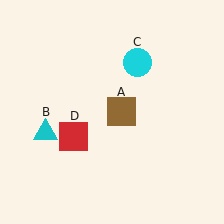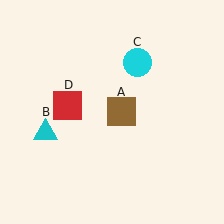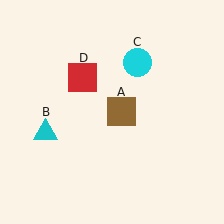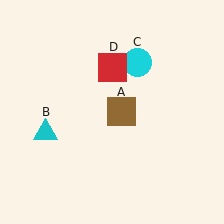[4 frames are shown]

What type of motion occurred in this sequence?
The red square (object D) rotated clockwise around the center of the scene.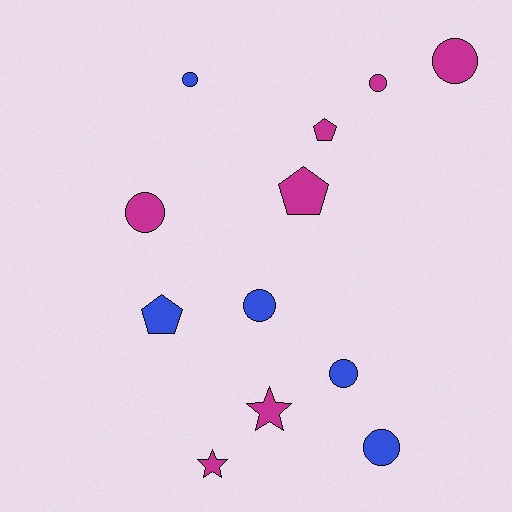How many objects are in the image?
There are 12 objects.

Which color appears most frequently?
Magenta, with 7 objects.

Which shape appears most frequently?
Circle, with 7 objects.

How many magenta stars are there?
There are 2 magenta stars.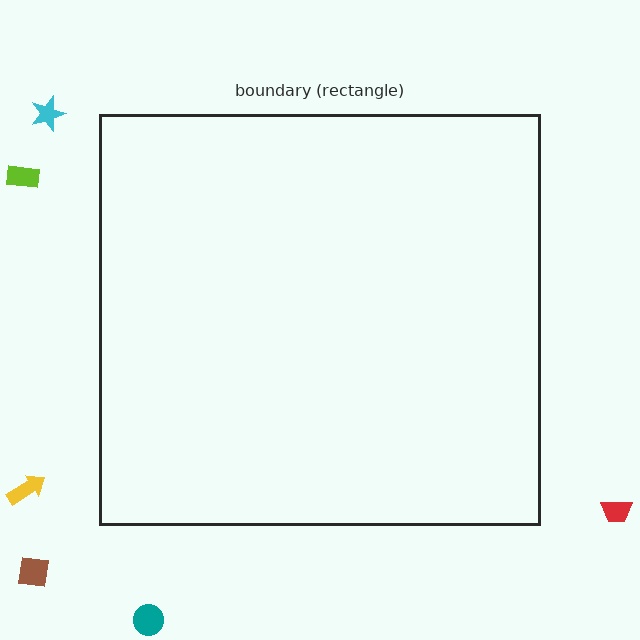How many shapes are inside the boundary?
0 inside, 6 outside.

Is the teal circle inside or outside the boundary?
Outside.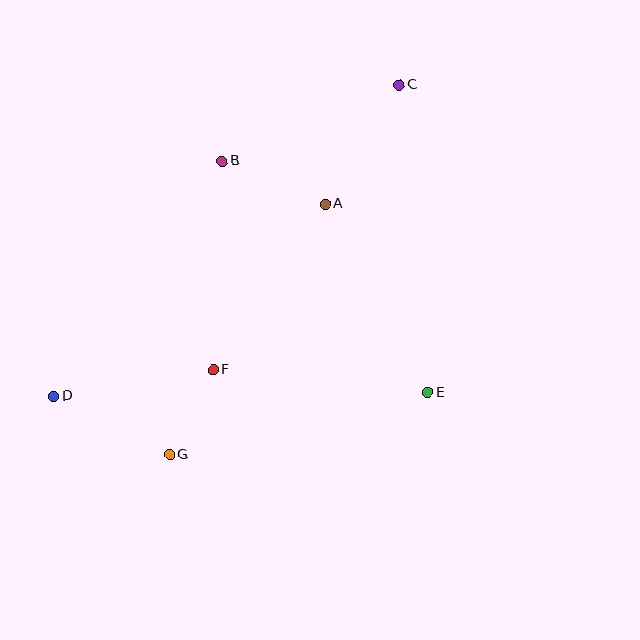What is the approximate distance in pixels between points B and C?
The distance between B and C is approximately 192 pixels.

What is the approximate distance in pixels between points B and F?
The distance between B and F is approximately 209 pixels.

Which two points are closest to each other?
Points F and G are closest to each other.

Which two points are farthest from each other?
Points C and D are farthest from each other.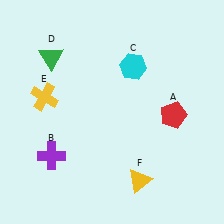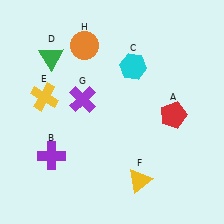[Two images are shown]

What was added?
A purple cross (G), an orange circle (H) were added in Image 2.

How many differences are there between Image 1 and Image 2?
There are 2 differences between the two images.